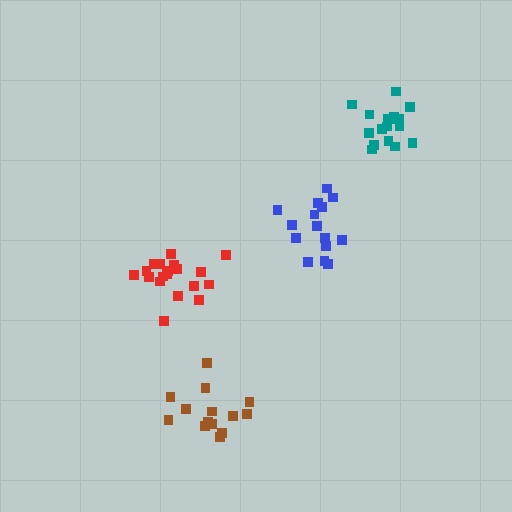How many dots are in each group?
Group 1: 19 dots, Group 2: 15 dots, Group 3: 14 dots, Group 4: 17 dots (65 total).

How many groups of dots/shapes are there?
There are 4 groups.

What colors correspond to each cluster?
The clusters are colored: red, blue, brown, teal.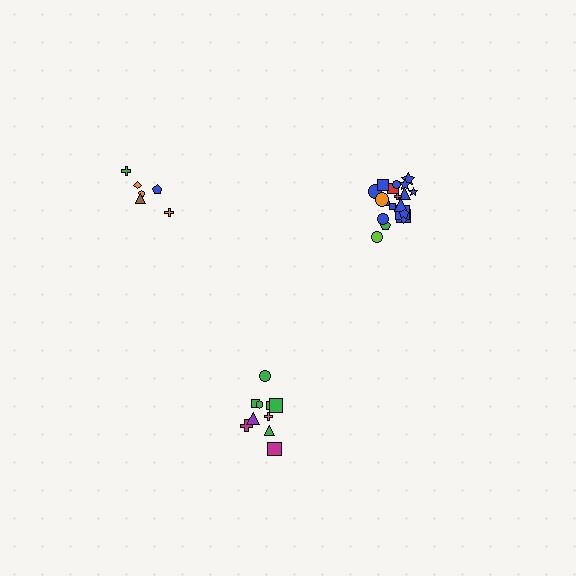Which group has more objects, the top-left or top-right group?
The top-right group.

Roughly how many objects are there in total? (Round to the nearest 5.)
Roughly 40 objects in total.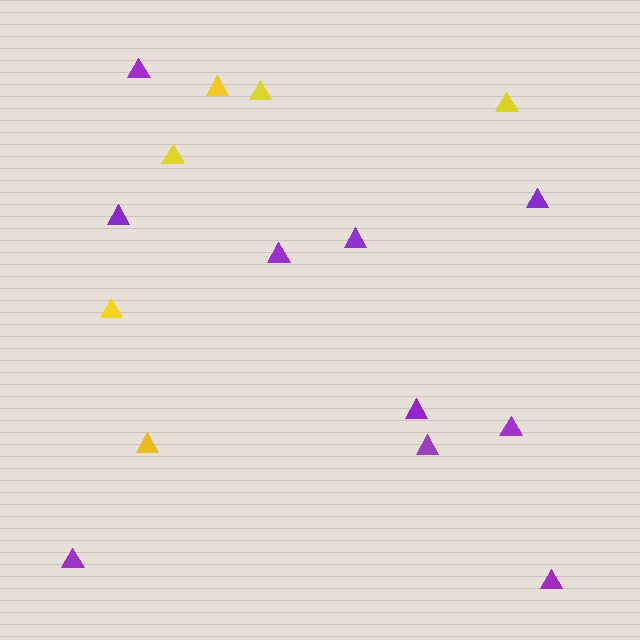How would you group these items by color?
There are 2 groups: one group of yellow triangles (6) and one group of purple triangles (10).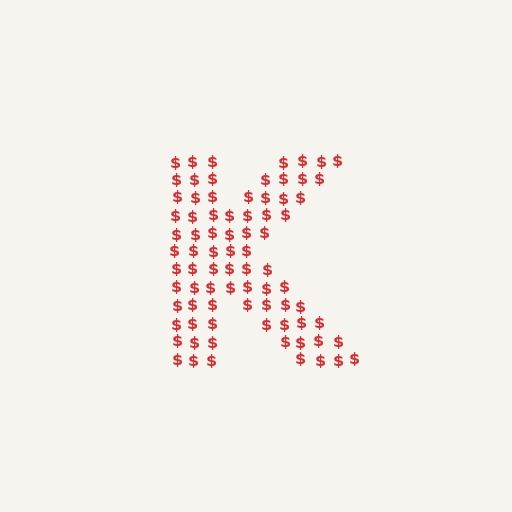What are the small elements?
The small elements are dollar signs.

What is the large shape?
The large shape is the letter K.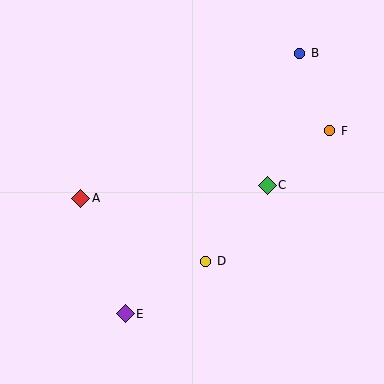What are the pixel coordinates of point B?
Point B is at (300, 53).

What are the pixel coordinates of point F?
Point F is at (330, 131).